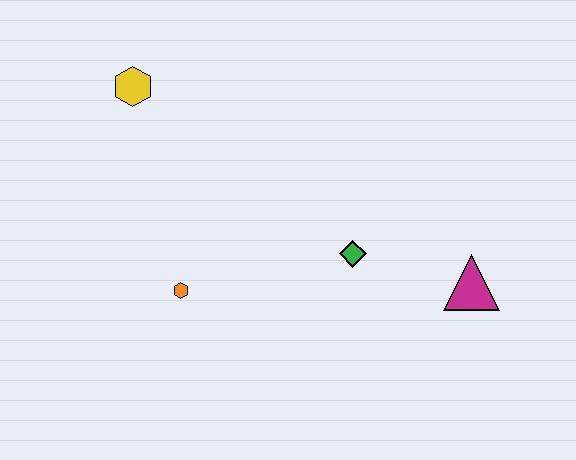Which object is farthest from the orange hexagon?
The magenta triangle is farthest from the orange hexagon.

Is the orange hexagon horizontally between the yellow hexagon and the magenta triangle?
Yes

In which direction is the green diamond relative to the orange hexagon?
The green diamond is to the right of the orange hexagon.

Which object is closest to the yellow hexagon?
The orange hexagon is closest to the yellow hexagon.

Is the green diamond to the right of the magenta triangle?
No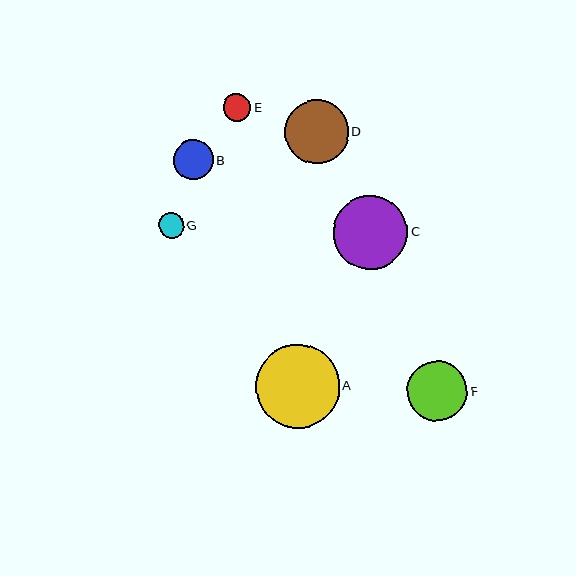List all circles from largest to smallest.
From largest to smallest: A, C, D, F, B, E, G.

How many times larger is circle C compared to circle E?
Circle C is approximately 2.7 times the size of circle E.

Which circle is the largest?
Circle A is the largest with a size of approximately 84 pixels.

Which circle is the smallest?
Circle G is the smallest with a size of approximately 25 pixels.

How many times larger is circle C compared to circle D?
Circle C is approximately 1.2 times the size of circle D.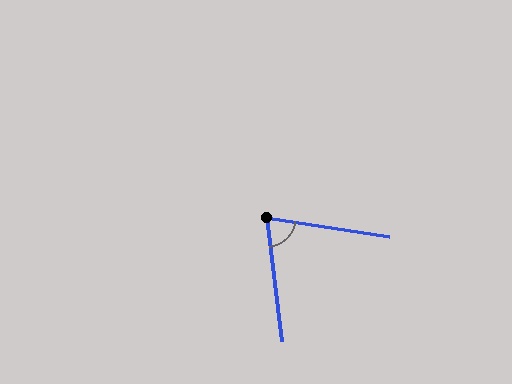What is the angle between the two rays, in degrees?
Approximately 74 degrees.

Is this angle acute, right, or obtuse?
It is acute.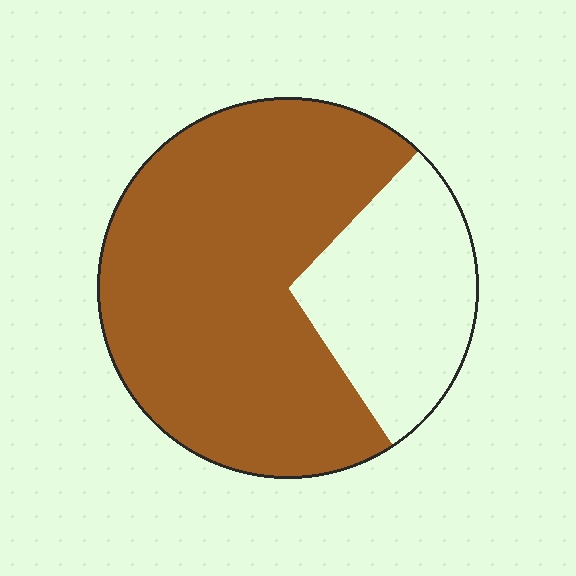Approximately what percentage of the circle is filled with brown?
Approximately 70%.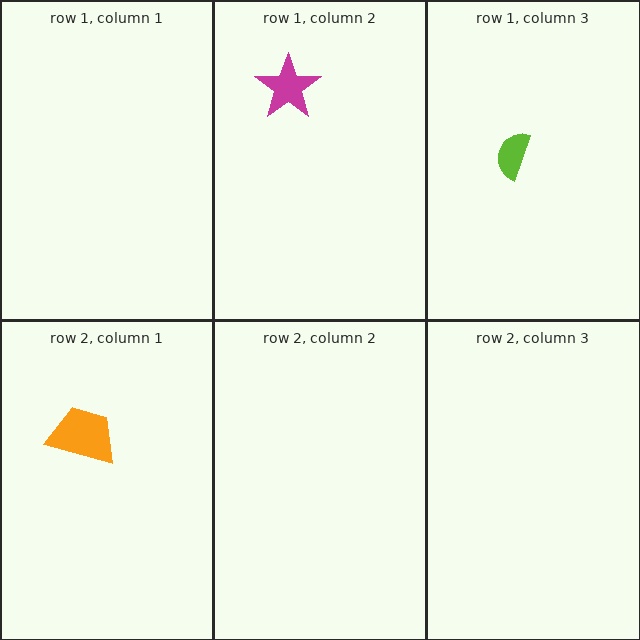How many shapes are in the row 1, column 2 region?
1.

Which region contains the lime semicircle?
The row 1, column 3 region.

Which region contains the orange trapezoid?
The row 2, column 1 region.